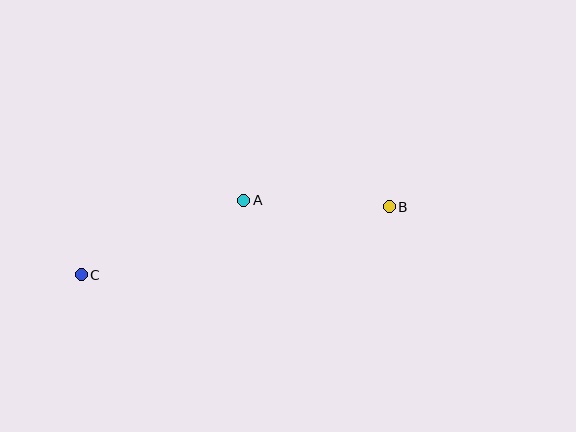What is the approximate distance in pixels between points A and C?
The distance between A and C is approximately 179 pixels.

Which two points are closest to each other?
Points A and B are closest to each other.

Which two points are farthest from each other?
Points B and C are farthest from each other.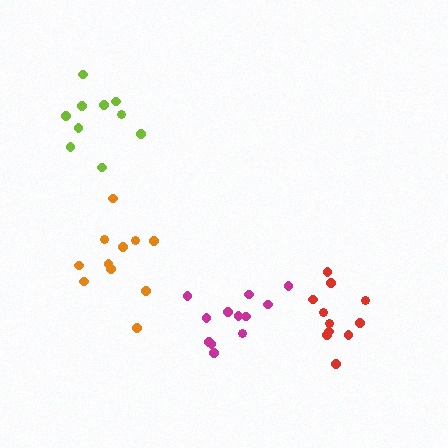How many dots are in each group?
Group 1: 12 dots, Group 2: 11 dots, Group 3: 11 dots, Group 4: 10 dots (44 total).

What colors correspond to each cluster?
The clusters are colored: magenta, orange, red, lime.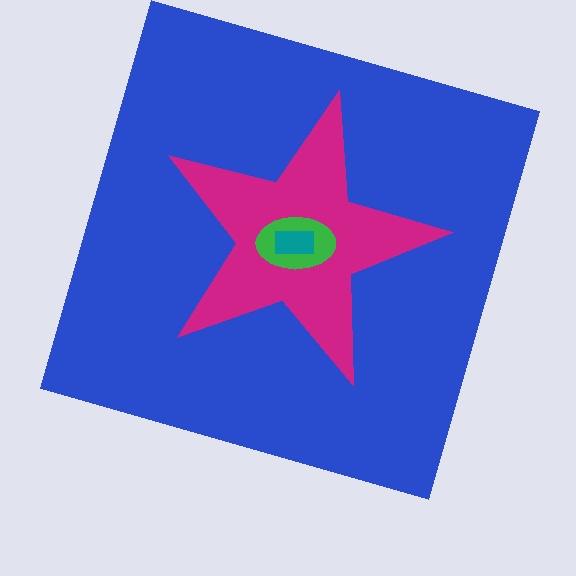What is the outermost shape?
The blue square.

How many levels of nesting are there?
4.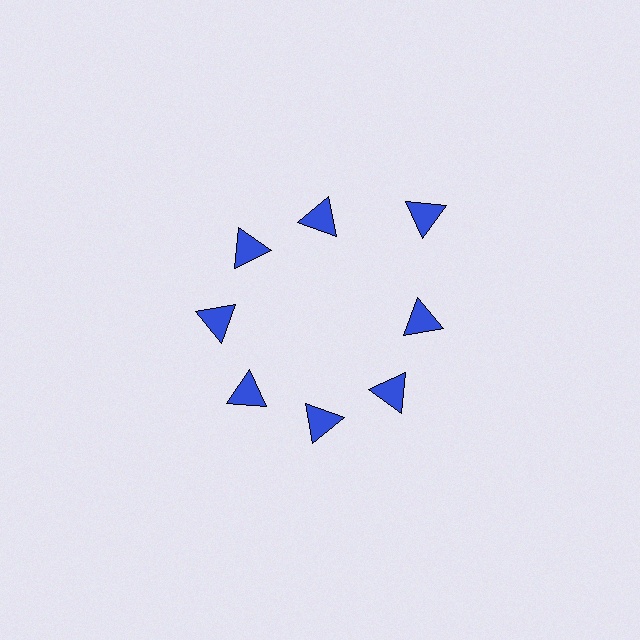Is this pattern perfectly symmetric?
No. The 8 blue triangles are arranged in a ring, but one element near the 2 o'clock position is pushed outward from the center, breaking the 8-fold rotational symmetry.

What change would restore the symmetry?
The symmetry would be restored by moving it inward, back onto the ring so that all 8 triangles sit at equal angles and equal distance from the center.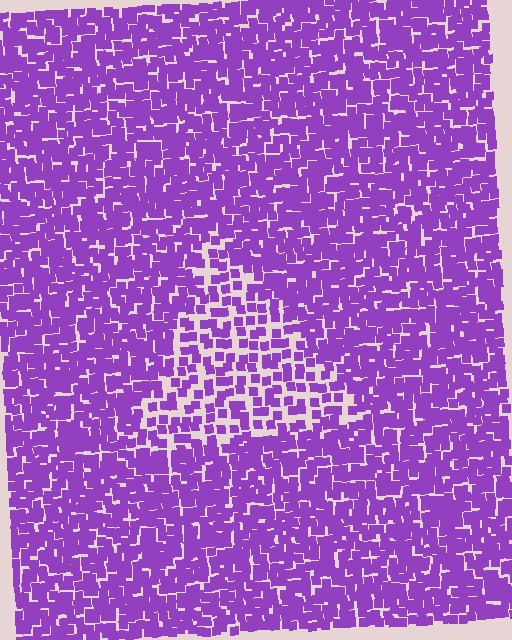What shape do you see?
I see a triangle.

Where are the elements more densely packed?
The elements are more densely packed outside the triangle boundary.